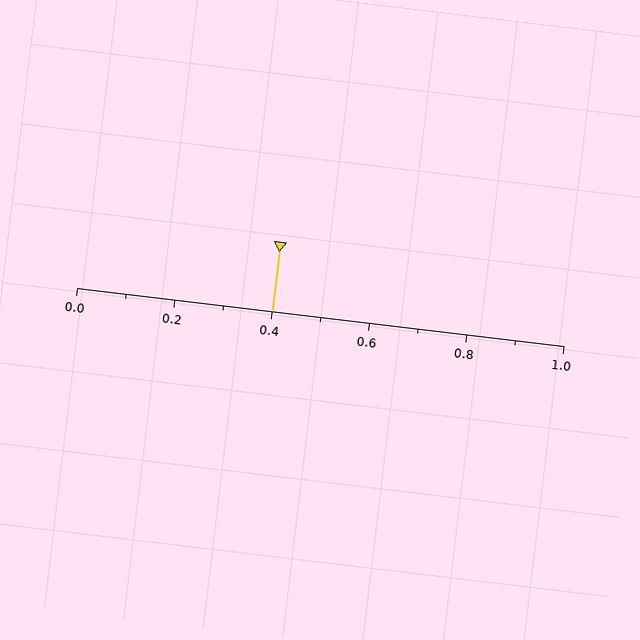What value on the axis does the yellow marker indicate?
The marker indicates approximately 0.4.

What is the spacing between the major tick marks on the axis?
The major ticks are spaced 0.2 apart.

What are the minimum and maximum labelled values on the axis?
The axis runs from 0.0 to 1.0.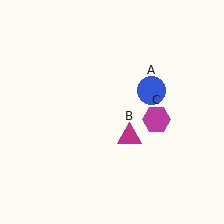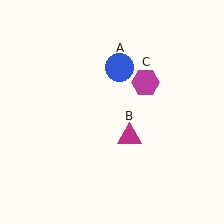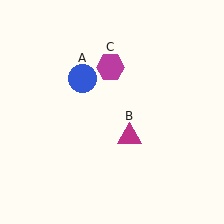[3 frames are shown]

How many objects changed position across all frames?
2 objects changed position: blue circle (object A), magenta hexagon (object C).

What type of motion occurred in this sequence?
The blue circle (object A), magenta hexagon (object C) rotated counterclockwise around the center of the scene.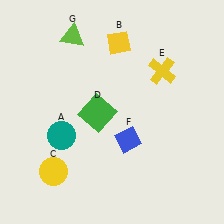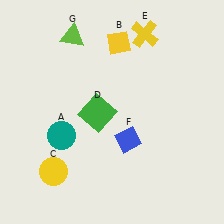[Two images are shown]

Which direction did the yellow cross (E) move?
The yellow cross (E) moved up.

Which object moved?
The yellow cross (E) moved up.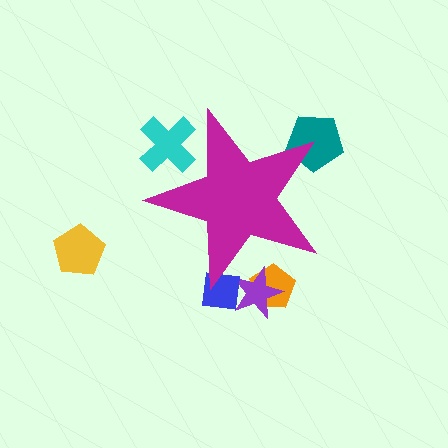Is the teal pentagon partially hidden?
Yes, the teal pentagon is partially hidden behind the magenta star.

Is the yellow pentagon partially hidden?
No, the yellow pentagon is fully visible.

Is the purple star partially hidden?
Yes, the purple star is partially hidden behind the magenta star.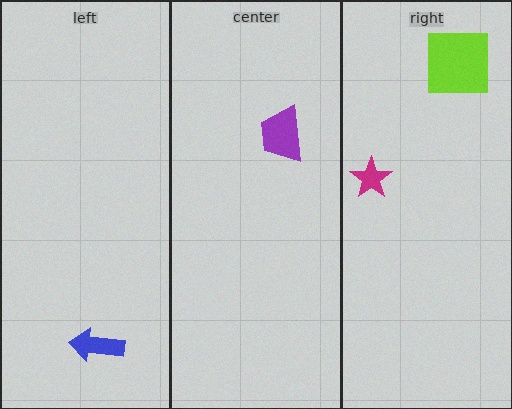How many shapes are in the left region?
1.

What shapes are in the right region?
The magenta star, the lime square.